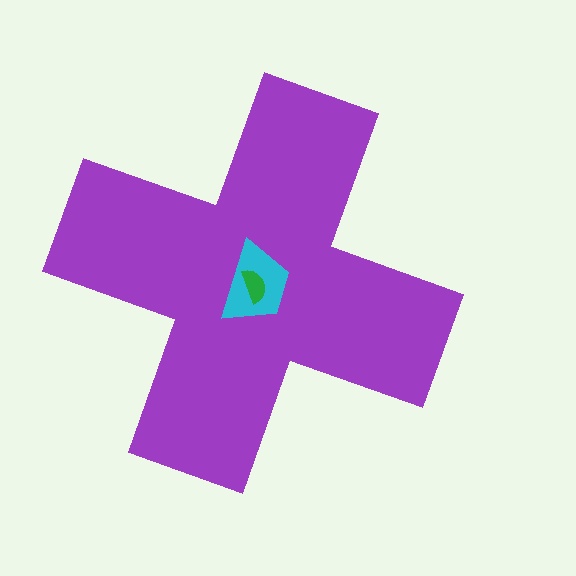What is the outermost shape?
The purple cross.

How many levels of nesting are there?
3.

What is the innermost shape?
The green semicircle.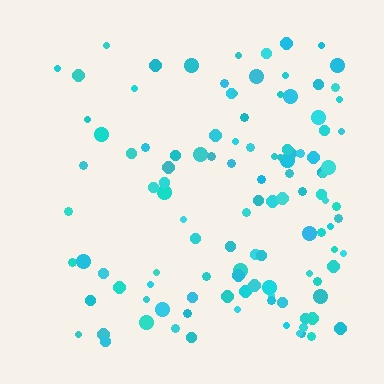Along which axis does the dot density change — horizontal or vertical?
Horizontal.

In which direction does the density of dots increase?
From left to right, with the right side densest.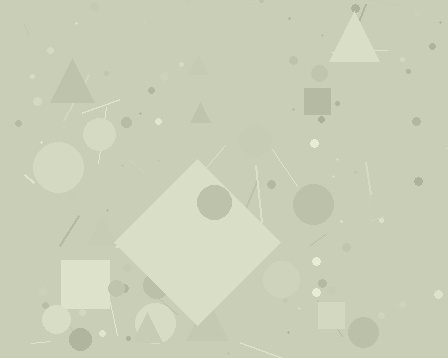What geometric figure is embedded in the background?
A diamond is embedded in the background.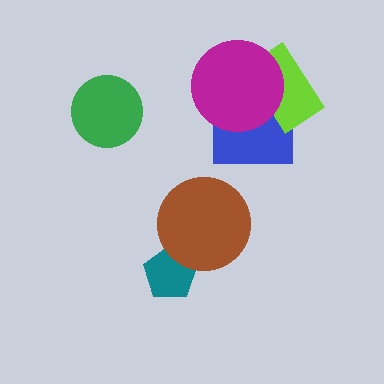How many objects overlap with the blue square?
2 objects overlap with the blue square.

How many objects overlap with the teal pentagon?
1 object overlaps with the teal pentagon.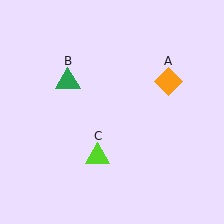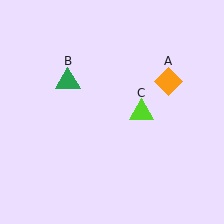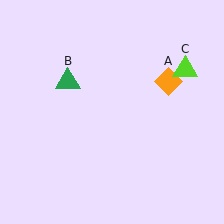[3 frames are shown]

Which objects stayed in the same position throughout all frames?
Orange diamond (object A) and green triangle (object B) remained stationary.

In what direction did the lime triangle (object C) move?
The lime triangle (object C) moved up and to the right.